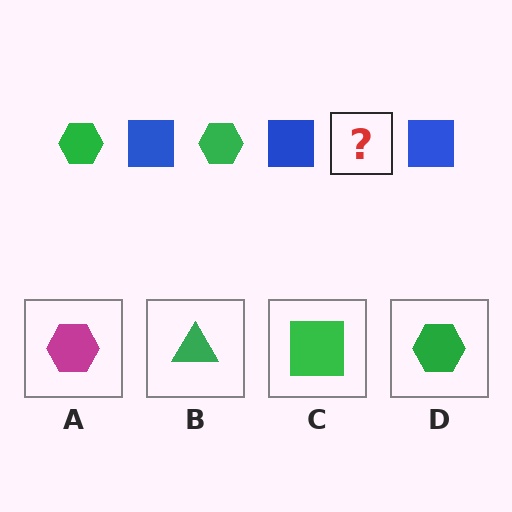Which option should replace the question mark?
Option D.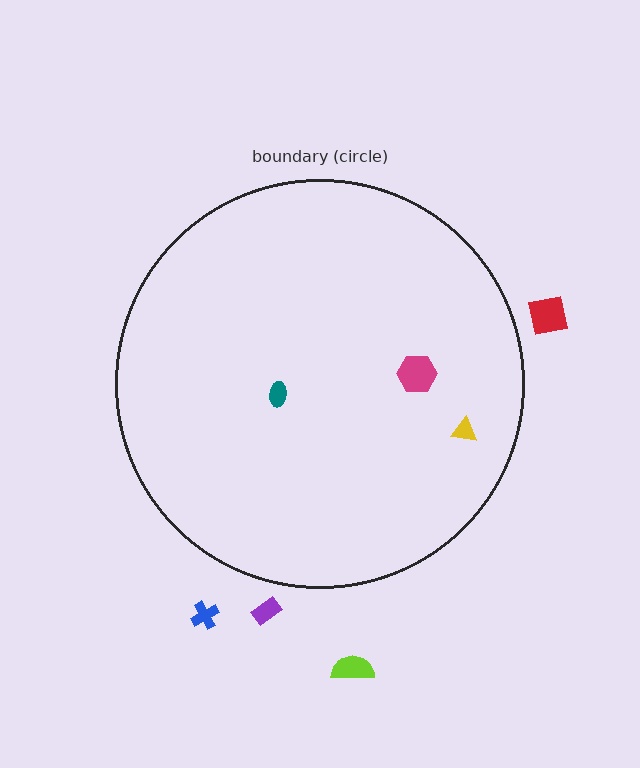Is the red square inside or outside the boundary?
Outside.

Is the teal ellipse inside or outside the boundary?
Inside.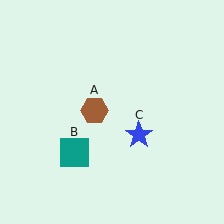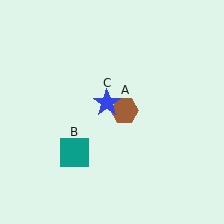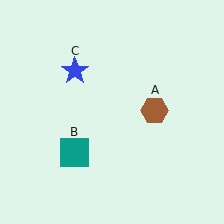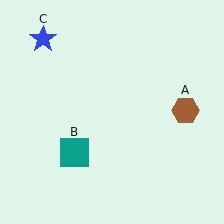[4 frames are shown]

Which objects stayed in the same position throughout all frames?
Teal square (object B) remained stationary.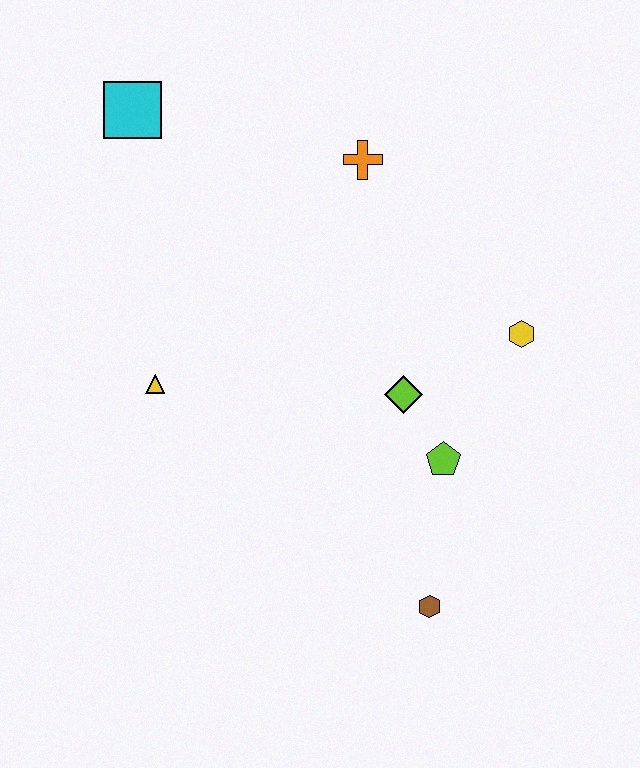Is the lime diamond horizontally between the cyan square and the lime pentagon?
Yes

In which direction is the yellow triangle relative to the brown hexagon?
The yellow triangle is to the left of the brown hexagon.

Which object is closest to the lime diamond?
The lime pentagon is closest to the lime diamond.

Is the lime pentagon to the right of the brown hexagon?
Yes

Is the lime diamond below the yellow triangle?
Yes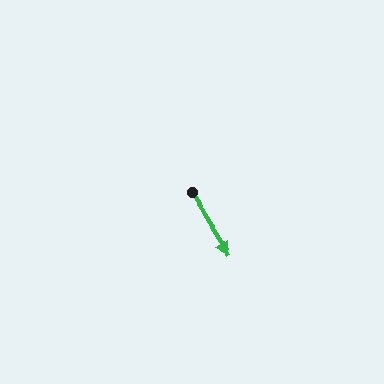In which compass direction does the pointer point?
Southeast.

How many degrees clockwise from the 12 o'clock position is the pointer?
Approximately 148 degrees.